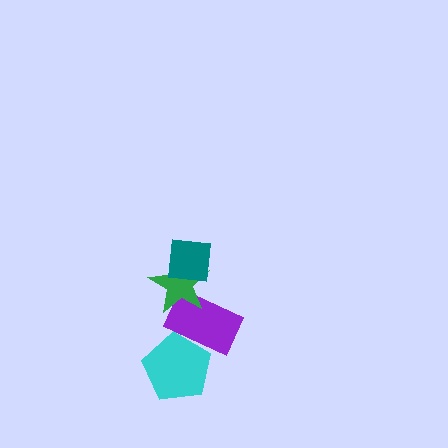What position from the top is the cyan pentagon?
The cyan pentagon is 4th from the top.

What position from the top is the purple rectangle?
The purple rectangle is 3rd from the top.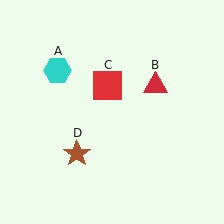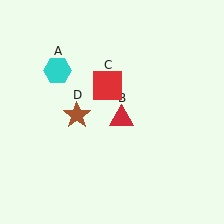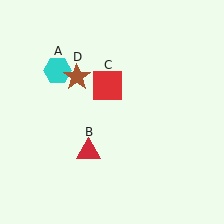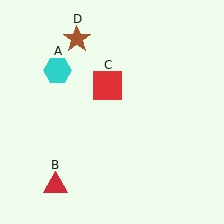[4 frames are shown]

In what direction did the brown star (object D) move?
The brown star (object D) moved up.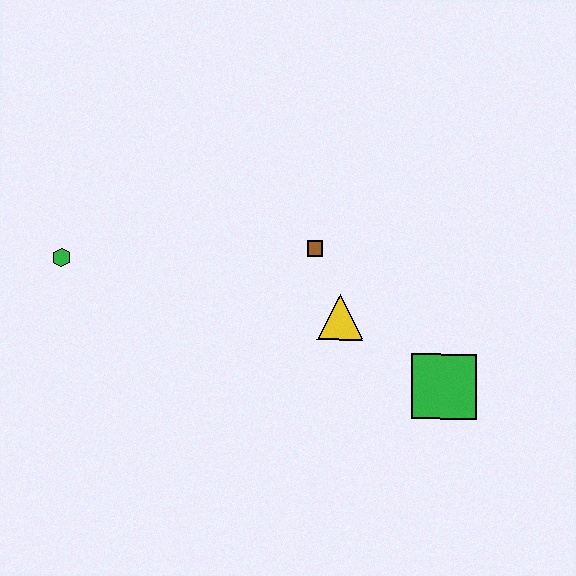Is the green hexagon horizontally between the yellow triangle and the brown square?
No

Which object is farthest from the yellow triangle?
The green hexagon is farthest from the yellow triangle.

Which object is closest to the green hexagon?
The brown square is closest to the green hexagon.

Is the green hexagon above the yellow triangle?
Yes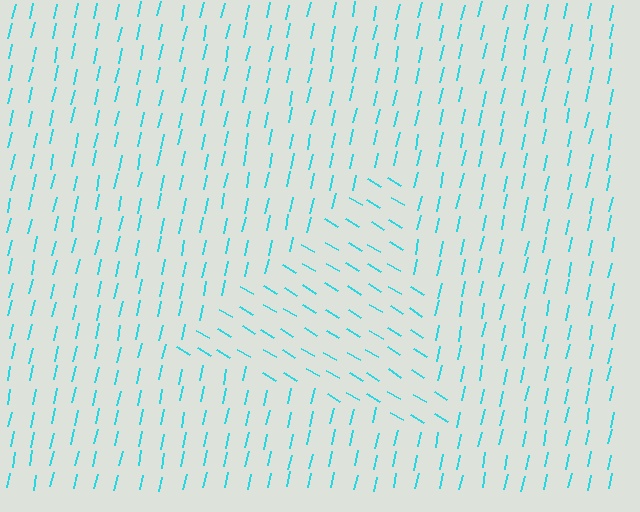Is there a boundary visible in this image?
Yes, there is a texture boundary formed by a change in line orientation.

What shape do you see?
I see a triangle.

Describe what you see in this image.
The image is filled with small cyan line segments. A triangle region in the image has lines oriented differently from the surrounding lines, creating a visible texture boundary.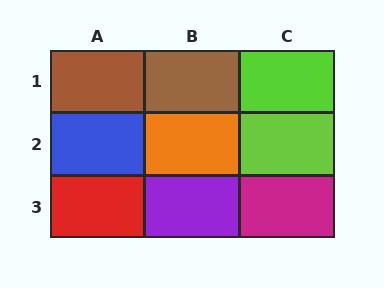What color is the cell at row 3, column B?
Purple.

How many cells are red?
1 cell is red.